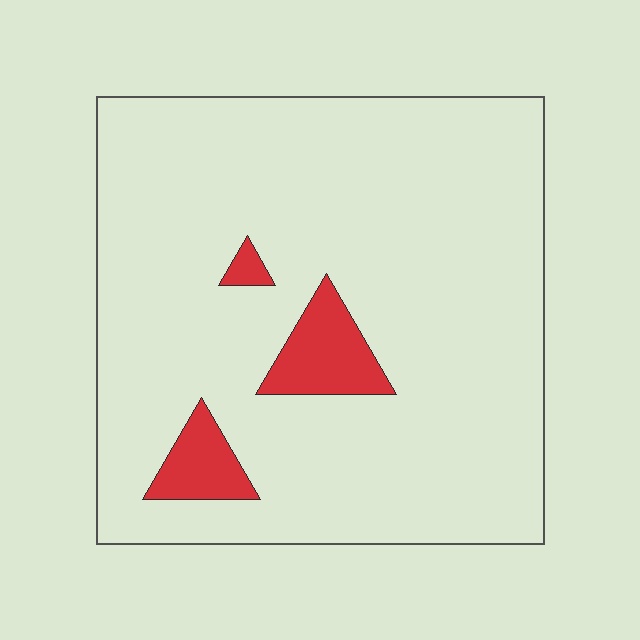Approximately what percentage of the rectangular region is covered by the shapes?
Approximately 10%.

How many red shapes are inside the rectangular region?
3.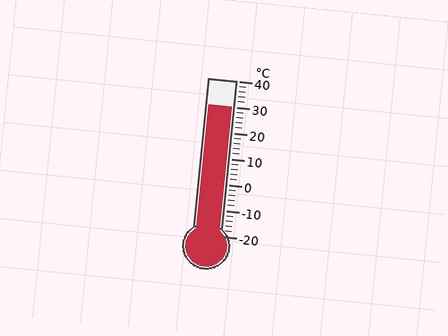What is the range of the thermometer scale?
The thermometer scale ranges from -20°C to 40°C.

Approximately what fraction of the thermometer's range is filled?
The thermometer is filled to approximately 85% of its range.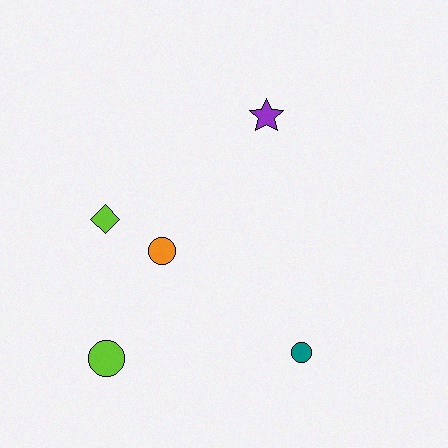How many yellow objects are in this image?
There are no yellow objects.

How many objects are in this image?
There are 5 objects.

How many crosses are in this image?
There are no crosses.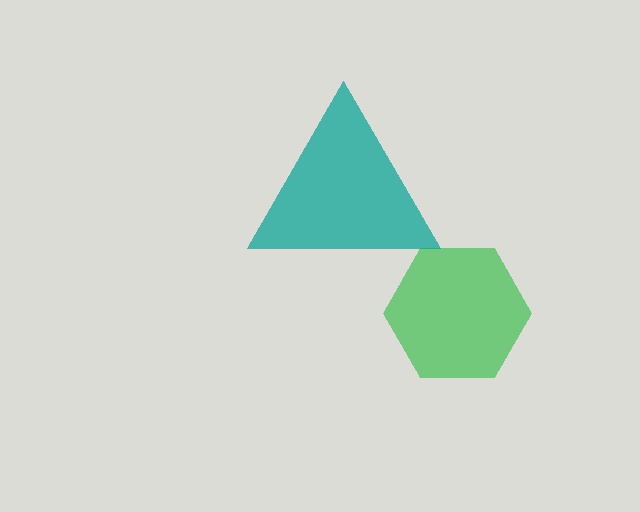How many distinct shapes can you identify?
There are 2 distinct shapes: a green hexagon, a teal triangle.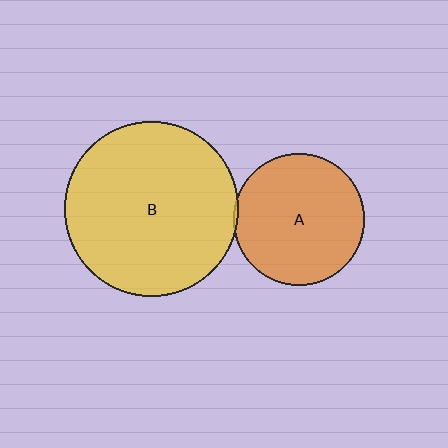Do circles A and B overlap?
Yes.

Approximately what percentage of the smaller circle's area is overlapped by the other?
Approximately 5%.